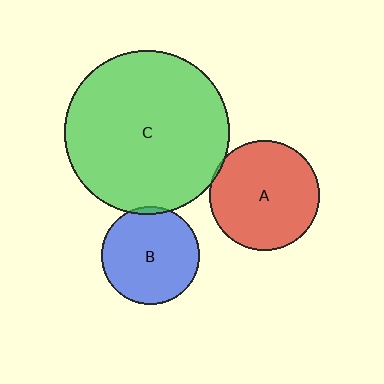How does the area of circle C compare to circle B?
Approximately 2.8 times.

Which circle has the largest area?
Circle C (green).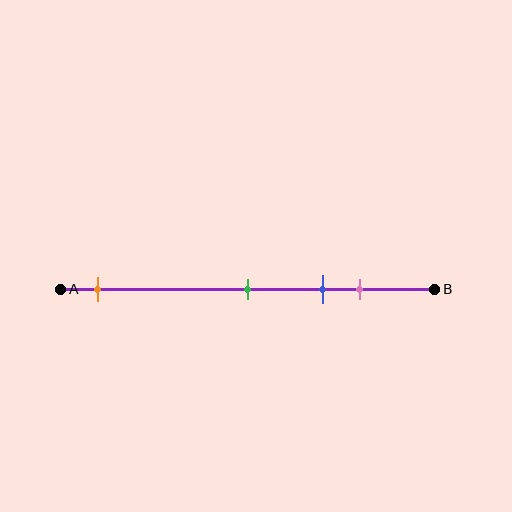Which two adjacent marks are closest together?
The blue and pink marks are the closest adjacent pair.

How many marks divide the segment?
There are 4 marks dividing the segment.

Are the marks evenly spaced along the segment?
No, the marks are not evenly spaced.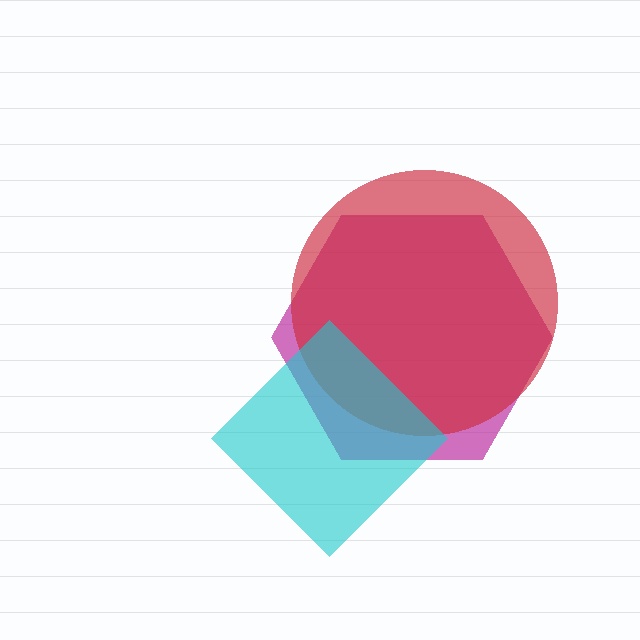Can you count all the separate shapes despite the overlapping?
Yes, there are 3 separate shapes.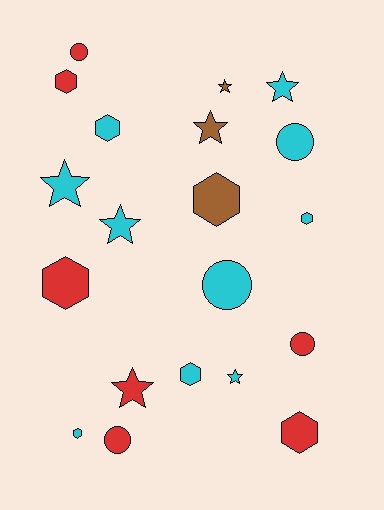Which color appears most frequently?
Cyan, with 10 objects.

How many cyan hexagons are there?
There are 4 cyan hexagons.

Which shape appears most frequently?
Hexagon, with 8 objects.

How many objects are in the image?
There are 20 objects.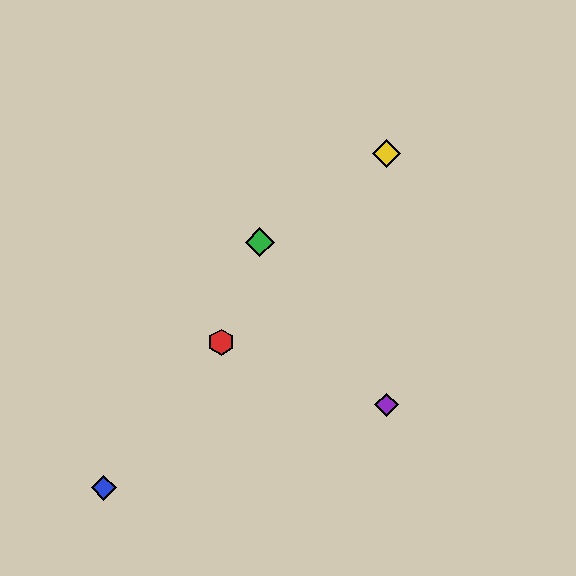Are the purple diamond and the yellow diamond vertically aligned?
Yes, both are at x≈387.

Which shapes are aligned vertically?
The yellow diamond, the purple diamond are aligned vertically.